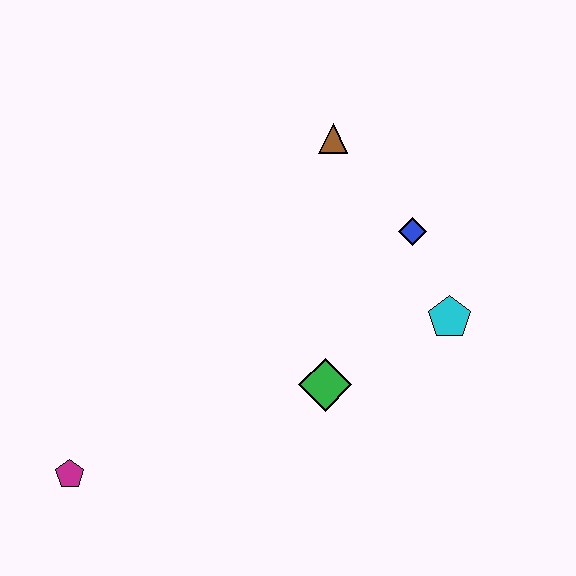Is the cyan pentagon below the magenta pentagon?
No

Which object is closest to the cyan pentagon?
The blue diamond is closest to the cyan pentagon.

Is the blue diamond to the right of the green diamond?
Yes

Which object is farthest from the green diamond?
The magenta pentagon is farthest from the green diamond.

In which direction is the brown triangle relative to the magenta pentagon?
The brown triangle is above the magenta pentagon.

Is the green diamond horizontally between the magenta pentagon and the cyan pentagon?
Yes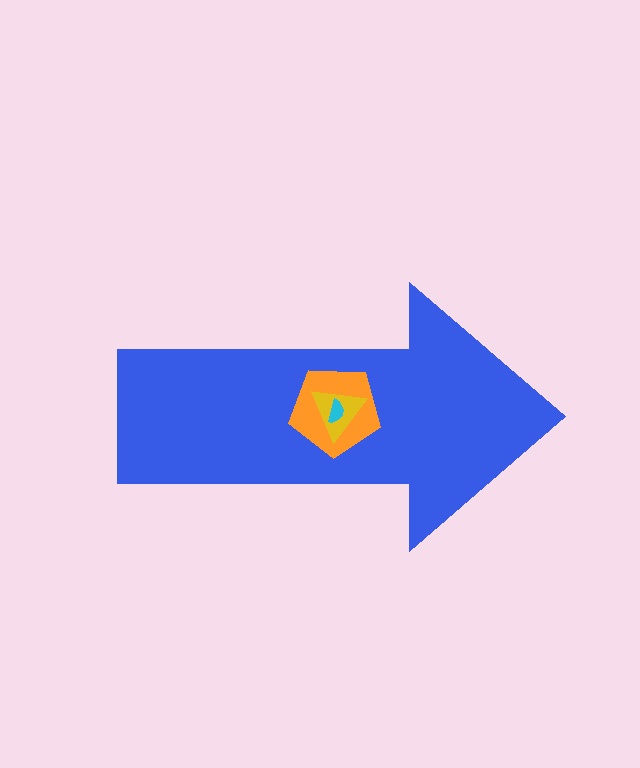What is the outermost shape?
The blue arrow.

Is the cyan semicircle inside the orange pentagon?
Yes.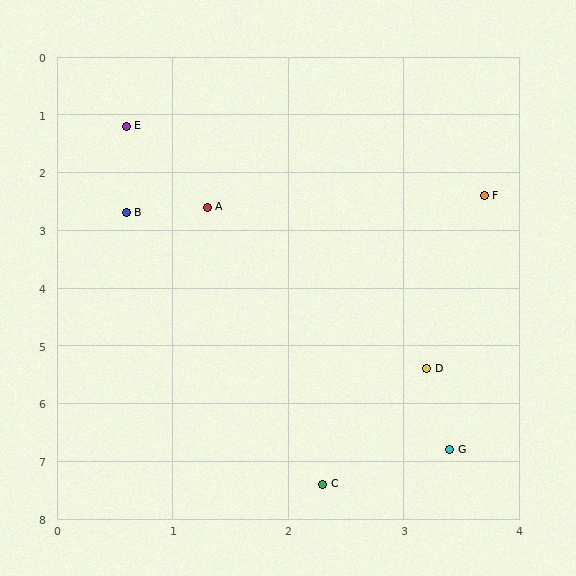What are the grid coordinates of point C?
Point C is at approximately (2.3, 7.4).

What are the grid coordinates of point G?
Point G is at approximately (3.4, 6.8).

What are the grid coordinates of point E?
Point E is at approximately (0.6, 1.2).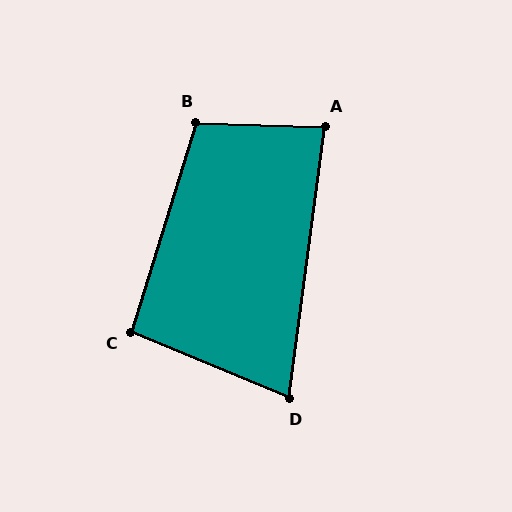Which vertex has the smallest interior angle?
D, at approximately 75 degrees.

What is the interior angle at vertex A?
Approximately 84 degrees (acute).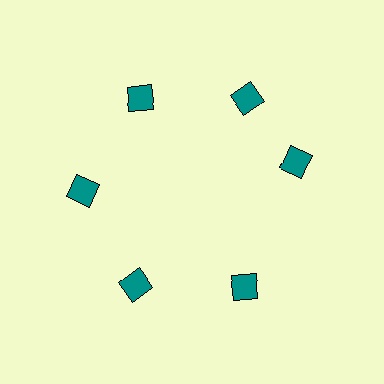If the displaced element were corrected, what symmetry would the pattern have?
It would have 6-fold rotational symmetry — the pattern would map onto itself every 60 degrees.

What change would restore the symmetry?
The symmetry would be restored by rotating it back into even spacing with its neighbors so that all 6 diamonds sit at equal angles and equal distance from the center.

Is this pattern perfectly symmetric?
No. The 6 teal diamonds are arranged in a ring, but one element near the 3 o'clock position is rotated out of alignment along the ring, breaking the 6-fold rotational symmetry.